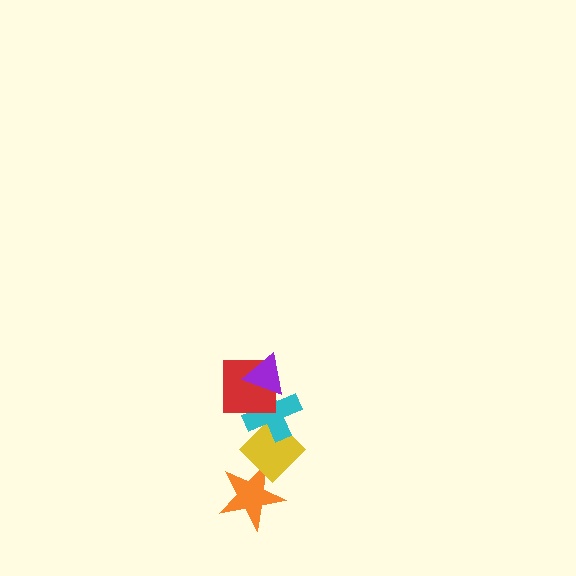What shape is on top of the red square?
The purple triangle is on top of the red square.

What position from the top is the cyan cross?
The cyan cross is 3rd from the top.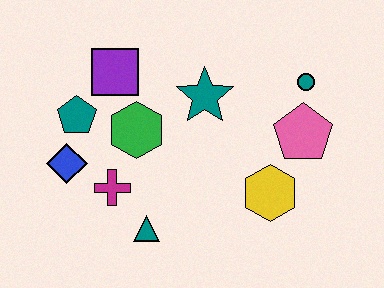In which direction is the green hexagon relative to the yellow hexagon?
The green hexagon is to the left of the yellow hexagon.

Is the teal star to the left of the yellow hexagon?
Yes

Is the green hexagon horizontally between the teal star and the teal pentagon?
Yes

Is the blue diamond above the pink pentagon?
No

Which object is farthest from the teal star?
The blue diamond is farthest from the teal star.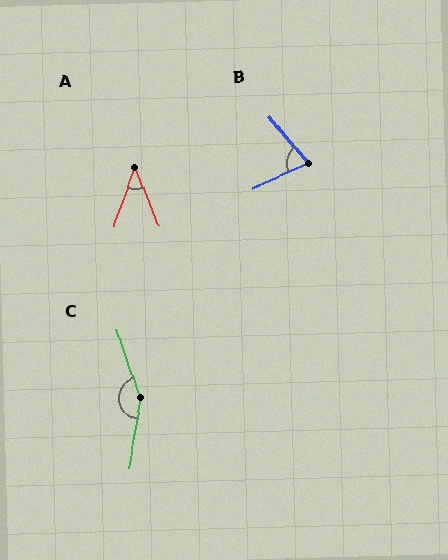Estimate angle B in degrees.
Approximately 75 degrees.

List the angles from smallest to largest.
A (42°), B (75°), C (152°).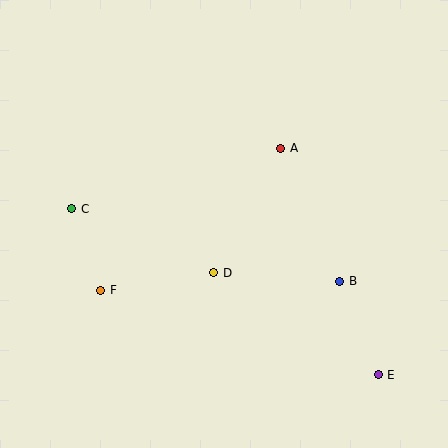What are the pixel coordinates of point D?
Point D is at (214, 273).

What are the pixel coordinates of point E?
Point E is at (378, 375).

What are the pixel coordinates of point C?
Point C is at (72, 209).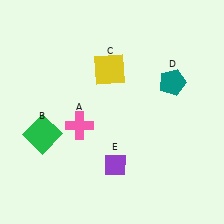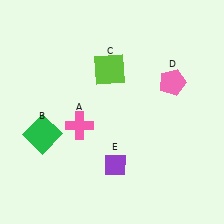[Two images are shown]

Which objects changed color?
C changed from yellow to lime. D changed from teal to pink.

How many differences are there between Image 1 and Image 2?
There are 2 differences between the two images.